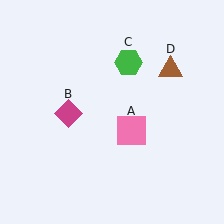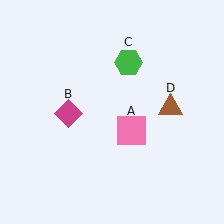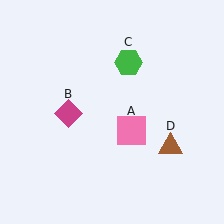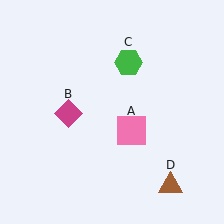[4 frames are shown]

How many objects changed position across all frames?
1 object changed position: brown triangle (object D).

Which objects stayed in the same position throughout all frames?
Pink square (object A) and magenta diamond (object B) and green hexagon (object C) remained stationary.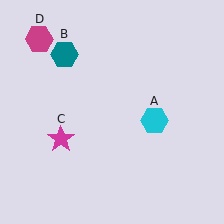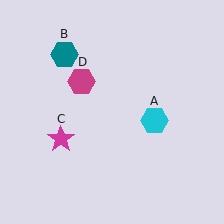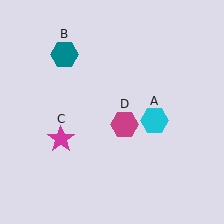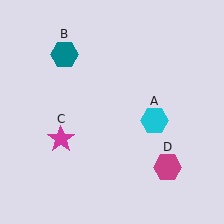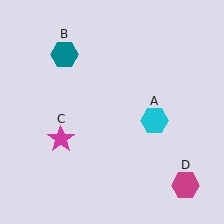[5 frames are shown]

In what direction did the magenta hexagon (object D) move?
The magenta hexagon (object D) moved down and to the right.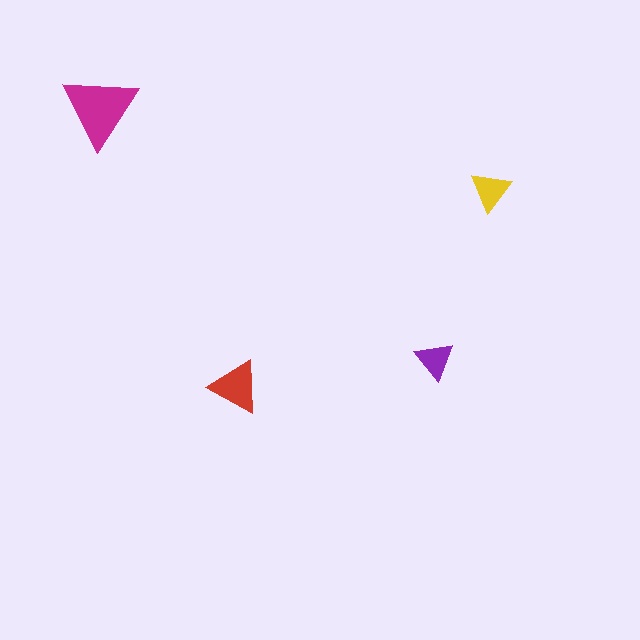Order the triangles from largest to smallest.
the magenta one, the red one, the yellow one, the purple one.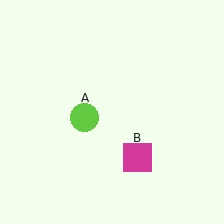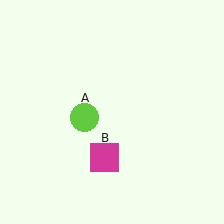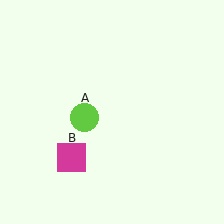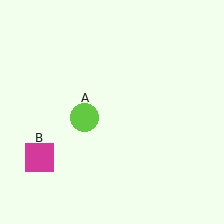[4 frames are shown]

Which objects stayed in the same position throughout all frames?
Lime circle (object A) remained stationary.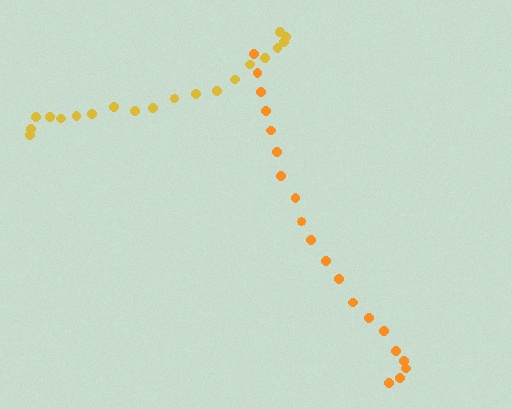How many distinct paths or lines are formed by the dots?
There are 2 distinct paths.